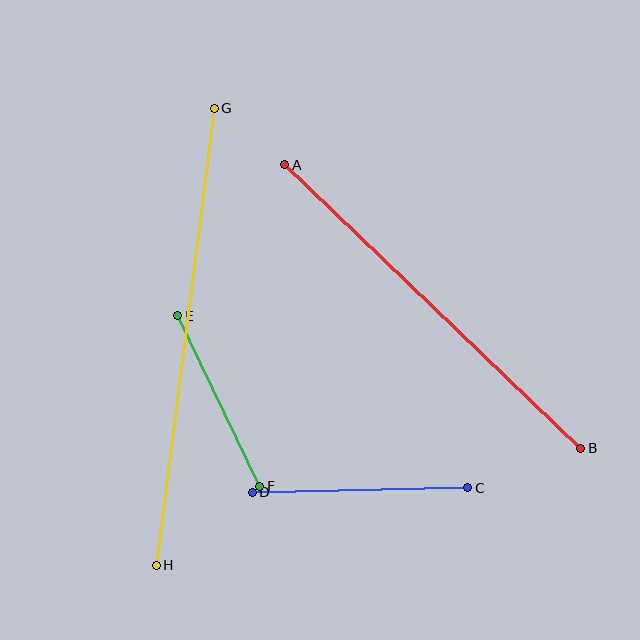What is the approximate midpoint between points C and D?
The midpoint is at approximately (360, 490) pixels.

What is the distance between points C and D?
The distance is approximately 216 pixels.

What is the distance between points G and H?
The distance is approximately 461 pixels.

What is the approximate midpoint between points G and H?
The midpoint is at approximately (185, 337) pixels.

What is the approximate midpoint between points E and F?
The midpoint is at approximately (219, 401) pixels.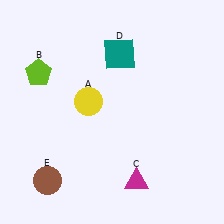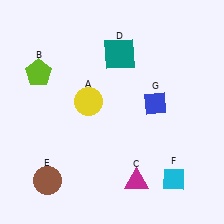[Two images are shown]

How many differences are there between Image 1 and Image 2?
There are 2 differences between the two images.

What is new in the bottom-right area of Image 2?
A cyan diamond (F) was added in the bottom-right area of Image 2.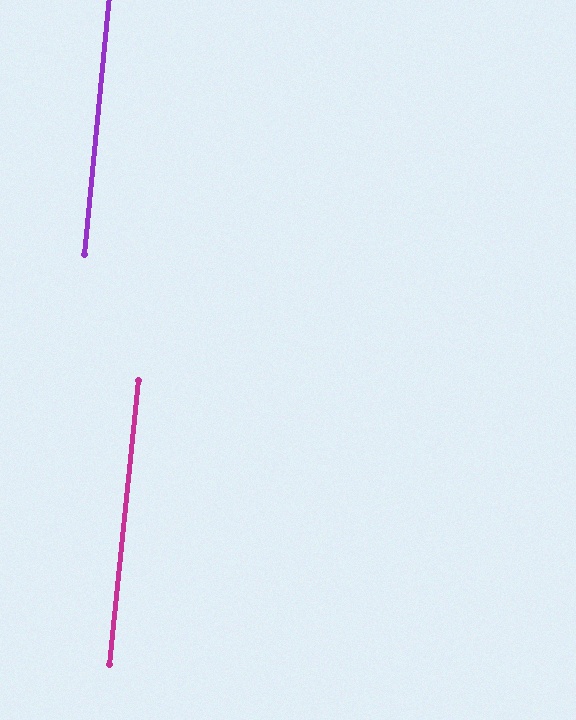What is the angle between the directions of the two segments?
Approximately 0 degrees.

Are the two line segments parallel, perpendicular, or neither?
Parallel — their directions differ by only 0.4°.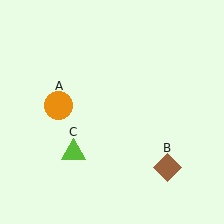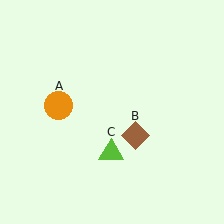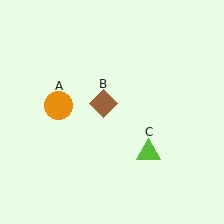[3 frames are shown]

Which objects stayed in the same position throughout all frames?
Orange circle (object A) remained stationary.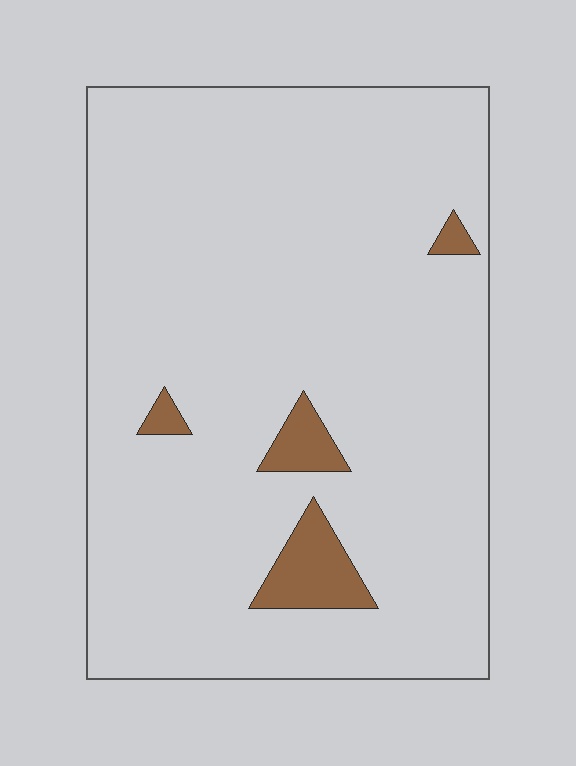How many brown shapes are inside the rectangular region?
4.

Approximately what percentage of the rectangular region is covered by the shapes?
Approximately 5%.